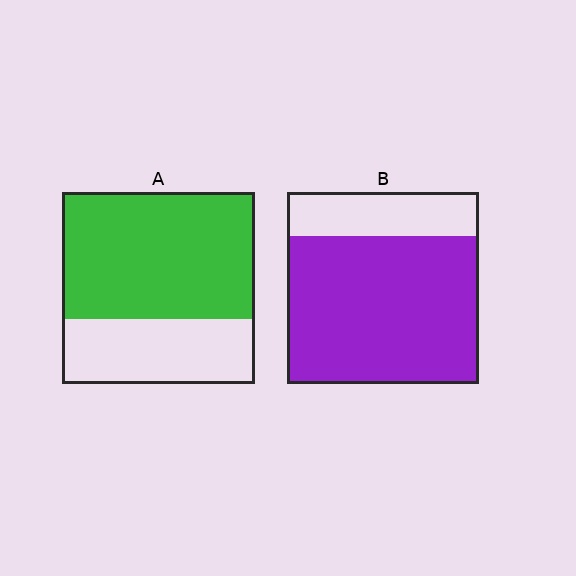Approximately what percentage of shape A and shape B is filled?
A is approximately 65% and B is approximately 75%.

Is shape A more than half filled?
Yes.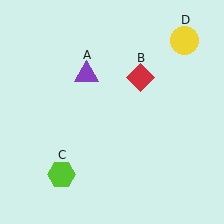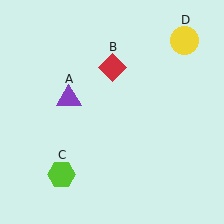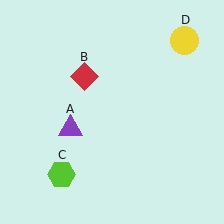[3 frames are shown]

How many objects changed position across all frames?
2 objects changed position: purple triangle (object A), red diamond (object B).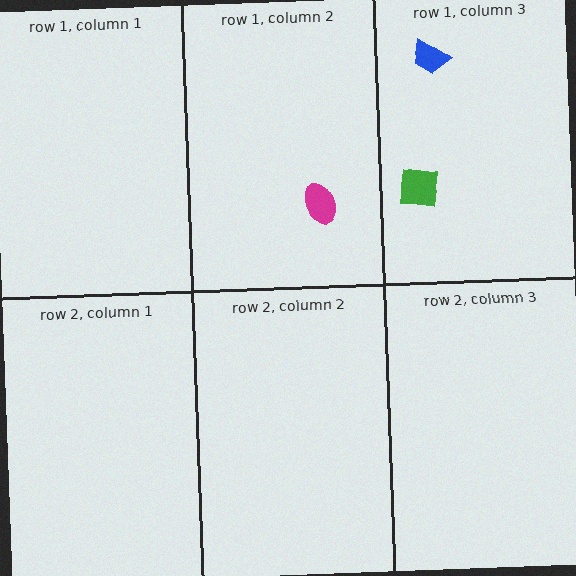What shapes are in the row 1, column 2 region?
The magenta ellipse.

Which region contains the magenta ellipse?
The row 1, column 2 region.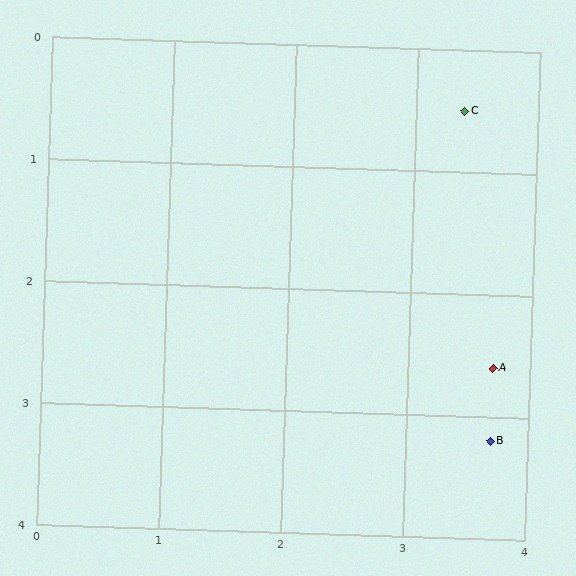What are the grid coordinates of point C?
Point C is at approximately (3.4, 0.5).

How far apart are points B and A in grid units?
Points B and A are about 0.6 grid units apart.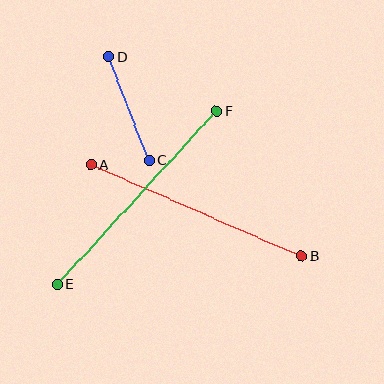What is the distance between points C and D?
The distance is approximately 111 pixels.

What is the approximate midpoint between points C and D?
The midpoint is at approximately (129, 108) pixels.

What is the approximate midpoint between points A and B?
The midpoint is at approximately (196, 210) pixels.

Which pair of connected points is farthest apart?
Points E and F are farthest apart.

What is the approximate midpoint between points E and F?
The midpoint is at approximately (137, 198) pixels.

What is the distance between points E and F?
The distance is approximately 236 pixels.